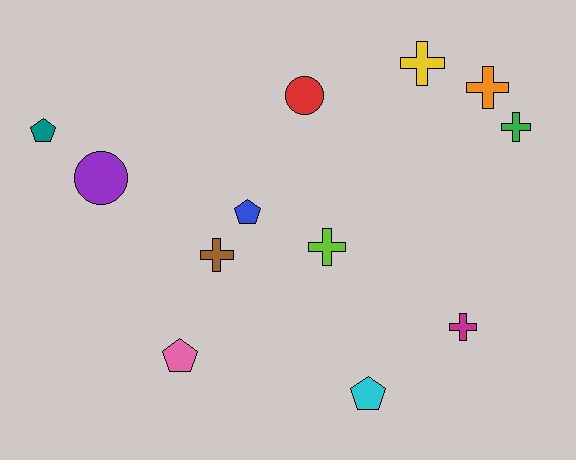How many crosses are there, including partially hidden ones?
There are 6 crosses.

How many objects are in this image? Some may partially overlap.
There are 12 objects.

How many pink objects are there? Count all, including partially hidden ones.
There is 1 pink object.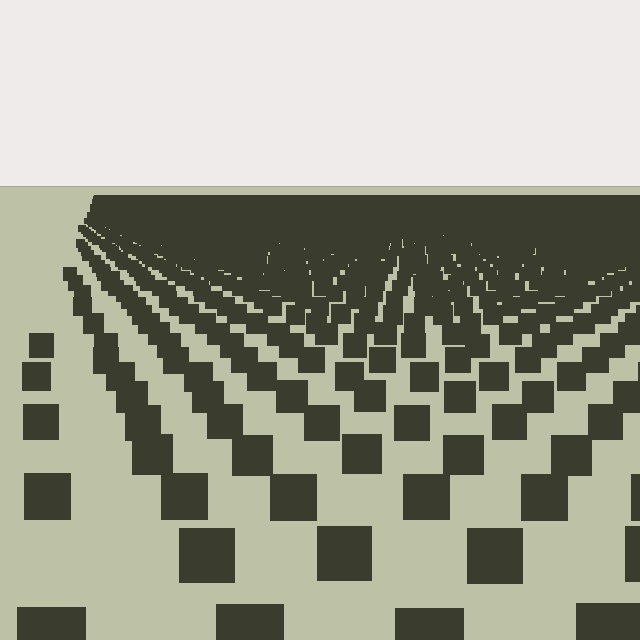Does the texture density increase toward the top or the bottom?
Density increases toward the top.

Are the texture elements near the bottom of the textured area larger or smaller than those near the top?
Larger. Near the bottom, elements are closer to the viewer and appear at a bigger on-screen size.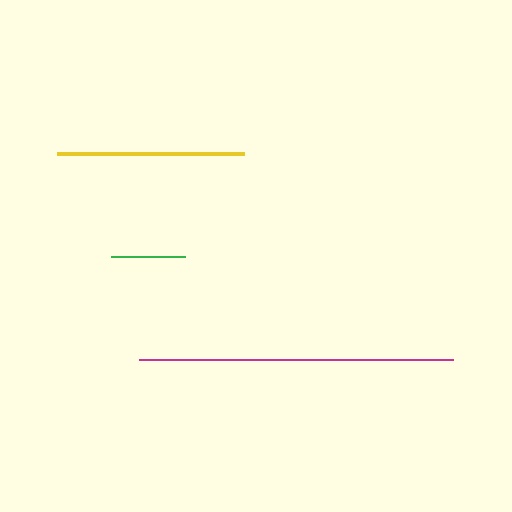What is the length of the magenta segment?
The magenta segment is approximately 314 pixels long.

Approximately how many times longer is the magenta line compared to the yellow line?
The magenta line is approximately 1.7 times the length of the yellow line.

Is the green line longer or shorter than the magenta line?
The magenta line is longer than the green line.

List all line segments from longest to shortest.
From longest to shortest: magenta, yellow, green.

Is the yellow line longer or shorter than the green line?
The yellow line is longer than the green line.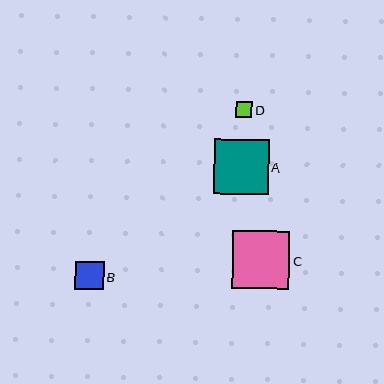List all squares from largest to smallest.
From largest to smallest: C, A, B, D.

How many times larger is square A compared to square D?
Square A is approximately 3.4 times the size of square D.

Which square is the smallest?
Square D is the smallest with a size of approximately 16 pixels.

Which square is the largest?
Square C is the largest with a size of approximately 58 pixels.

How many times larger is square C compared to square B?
Square C is approximately 2.0 times the size of square B.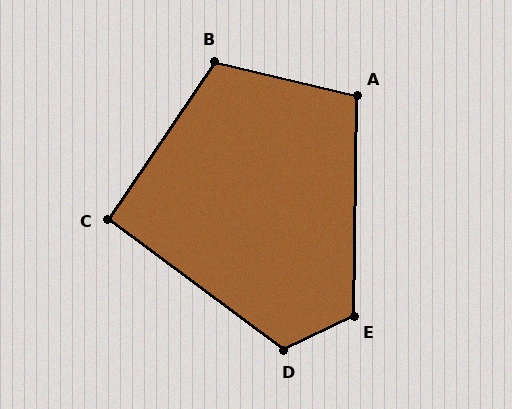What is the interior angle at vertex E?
Approximately 117 degrees (obtuse).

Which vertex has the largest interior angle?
D, at approximately 117 degrees.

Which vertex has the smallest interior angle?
C, at approximately 93 degrees.